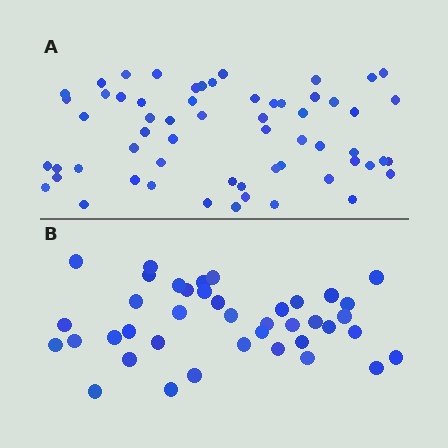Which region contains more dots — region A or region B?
Region A (the top region) has more dots.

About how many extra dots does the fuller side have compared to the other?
Region A has approximately 20 more dots than region B.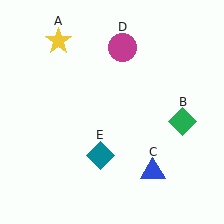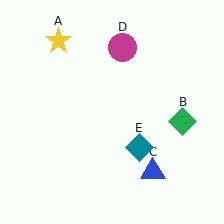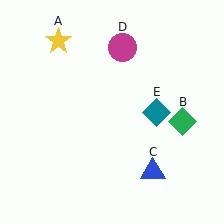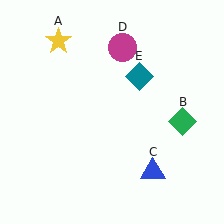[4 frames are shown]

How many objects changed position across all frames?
1 object changed position: teal diamond (object E).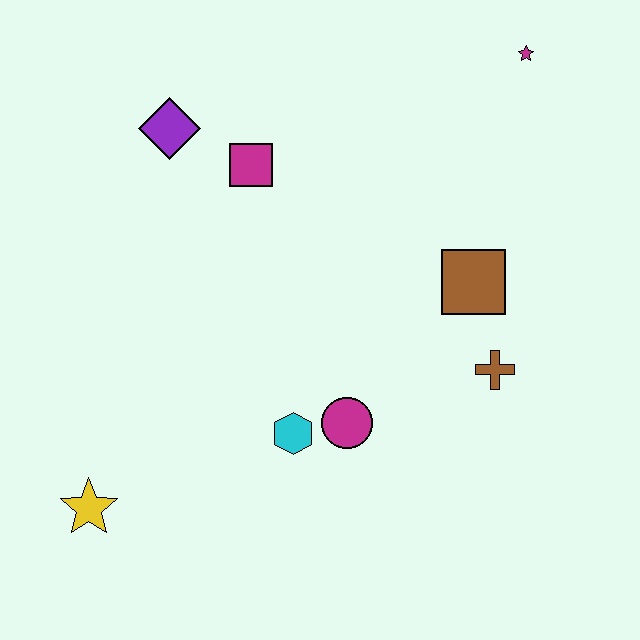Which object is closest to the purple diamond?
The magenta square is closest to the purple diamond.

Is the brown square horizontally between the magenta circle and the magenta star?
Yes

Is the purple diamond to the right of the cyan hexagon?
No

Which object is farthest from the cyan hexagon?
The magenta star is farthest from the cyan hexagon.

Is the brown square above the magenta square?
No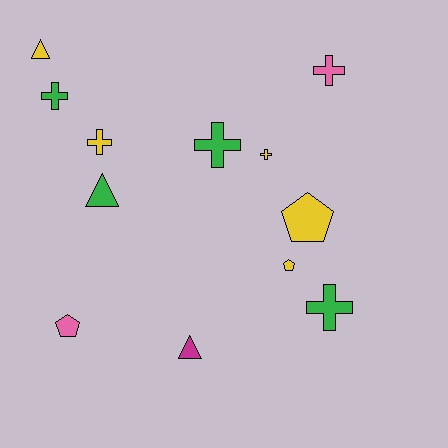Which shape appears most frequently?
Cross, with 6 objects.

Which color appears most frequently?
Yellow, with 5 objects.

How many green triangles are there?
There is 1 green triangle.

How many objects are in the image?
There are 12 objects.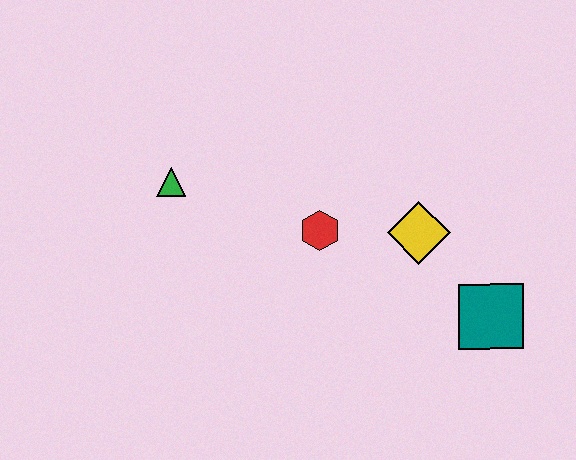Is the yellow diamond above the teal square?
Yes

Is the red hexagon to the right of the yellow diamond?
No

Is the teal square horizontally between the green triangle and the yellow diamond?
No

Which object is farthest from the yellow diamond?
The green triangle is farthest from the yellow diamond.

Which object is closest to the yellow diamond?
The red hexagon is closest to the yellow diamond.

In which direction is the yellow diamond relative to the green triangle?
The yellow diamond is to the right of the green triangle.